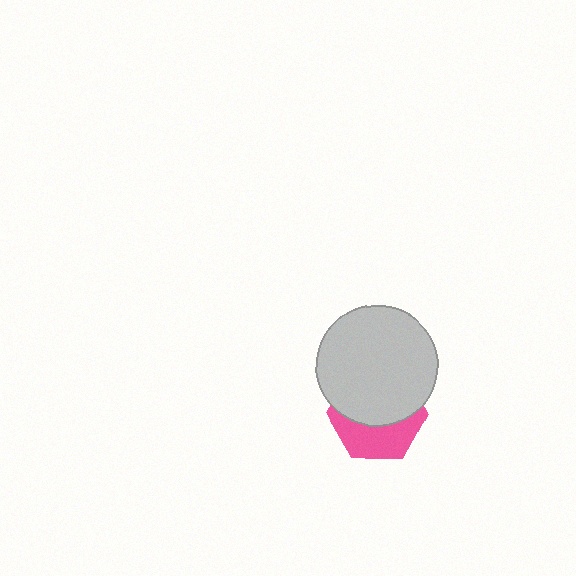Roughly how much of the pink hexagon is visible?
A small part of it is visible (roughly 42%).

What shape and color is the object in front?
The object in front is a light gray circle.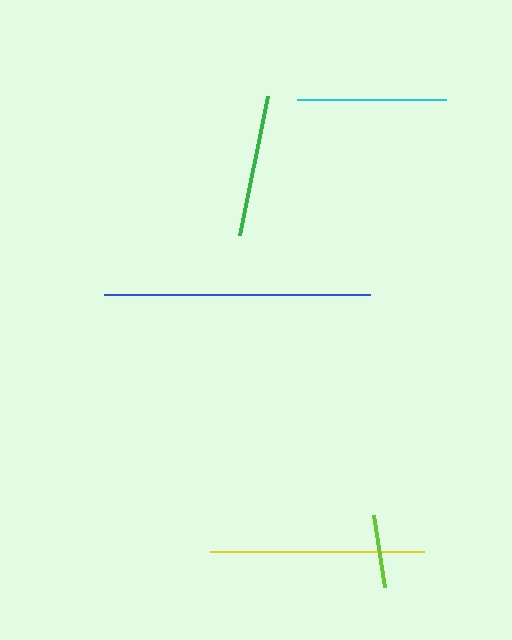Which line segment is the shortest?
The lime line is the shortest at approximately 72 pixels.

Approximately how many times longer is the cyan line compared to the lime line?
The cyan line is approximately 2.1 times the length of the lime line.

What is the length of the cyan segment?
The cyan segment is approximately 149 pixels long.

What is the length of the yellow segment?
The yellow segment is approximately 214 pixels long.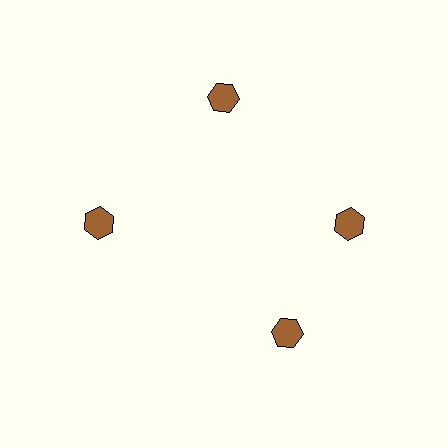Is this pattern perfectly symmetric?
No. The 4 brown hexagons are arranged in a ring, but one element near the 6 o'clock position is rotated out of alignment along the ring, breaking the 4-fold rotational symmetry.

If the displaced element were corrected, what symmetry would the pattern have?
It would have 4-fold rotational symmetry — the pattern would map onto itself every 90 degrees.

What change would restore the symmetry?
The symmetry would be restored by rotating it back into even spacing with its neighbors so that all 4 hexagons sit at equal angles and equal distance from the center.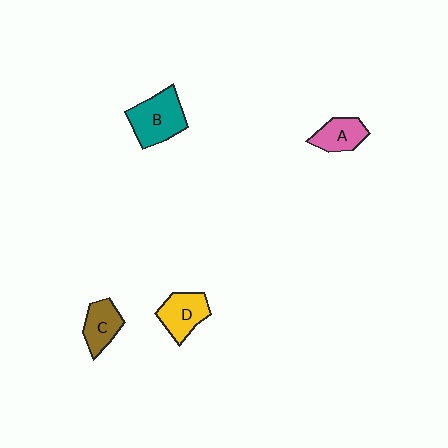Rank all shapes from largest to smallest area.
From largest to smallest: B (teal), D (yellow), C (brown), A (pink).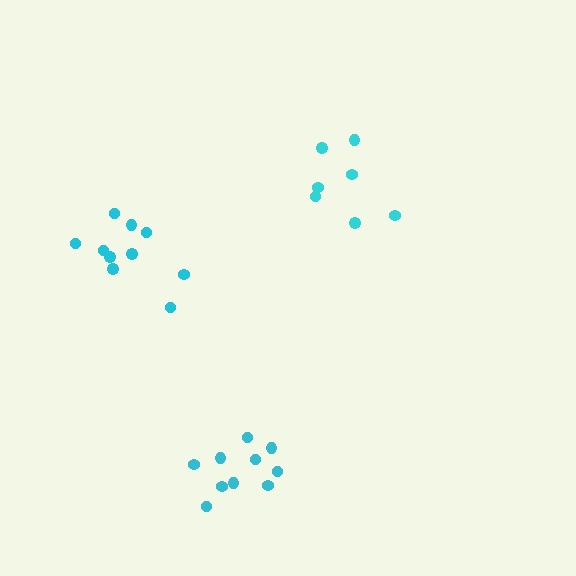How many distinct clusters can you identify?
There are 3 distinct clusters.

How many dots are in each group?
Group 1: 10 dots, Group 2: 10 dots, Group 3: 7 dots (27 total).